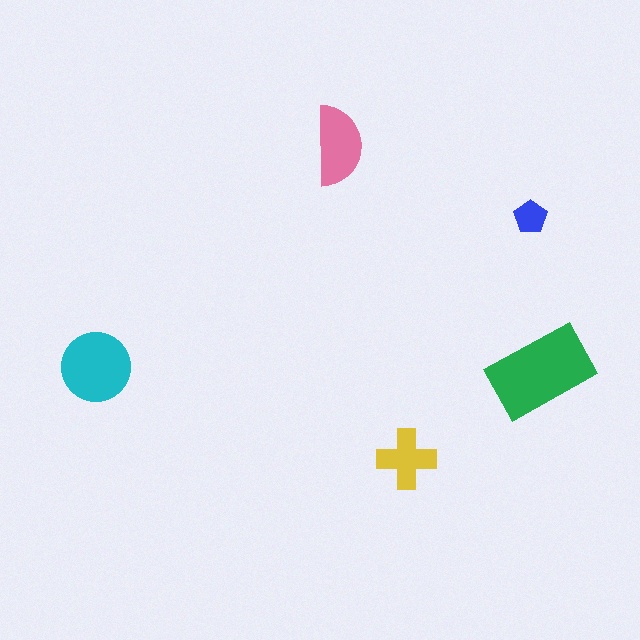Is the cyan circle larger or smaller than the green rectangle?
Smaller.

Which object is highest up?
The pink semicircle is topmost.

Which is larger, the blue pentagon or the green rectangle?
The green rectangle.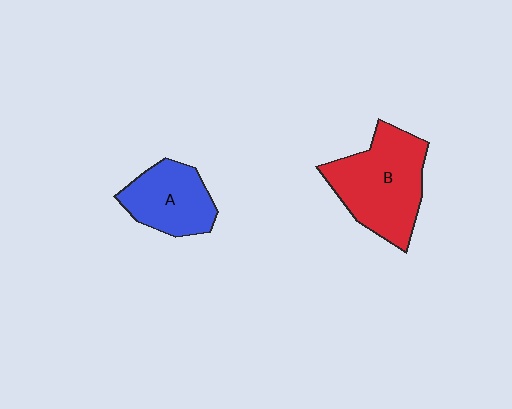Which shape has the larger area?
Shape B (red).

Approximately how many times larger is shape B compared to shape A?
Approximately 1.5 times.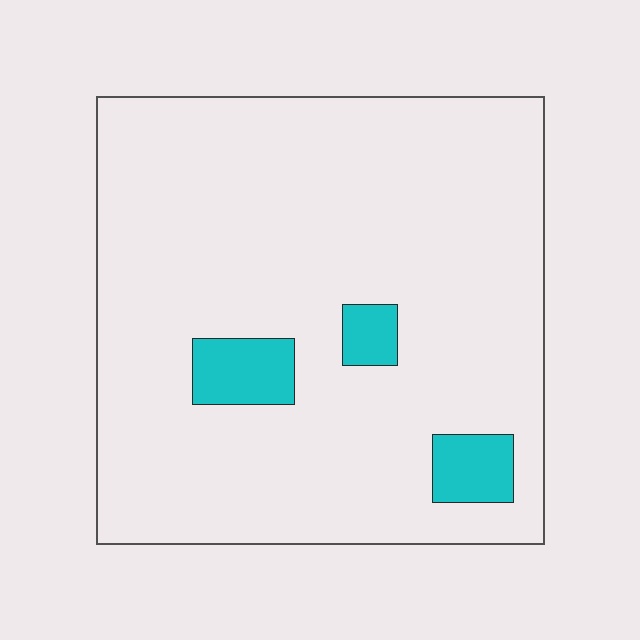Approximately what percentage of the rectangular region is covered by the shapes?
Approximately 10%.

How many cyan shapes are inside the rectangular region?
3.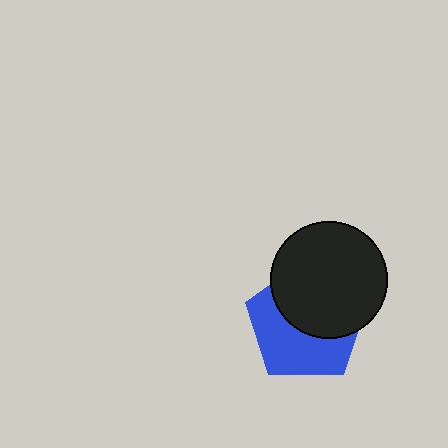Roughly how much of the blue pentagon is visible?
About half of it is visible (roughly 49%).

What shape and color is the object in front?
The object in front is a black circle.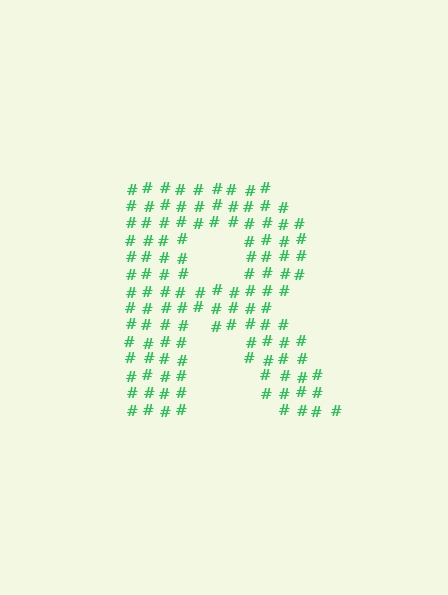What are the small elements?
The small elements are hash symbols.